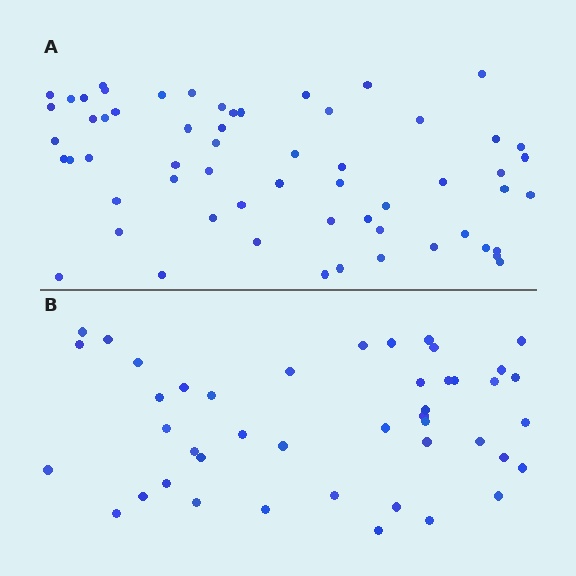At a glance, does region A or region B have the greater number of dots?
Region A (the top region) has more dots.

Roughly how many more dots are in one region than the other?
Region A has approximately 15 more dots than region B.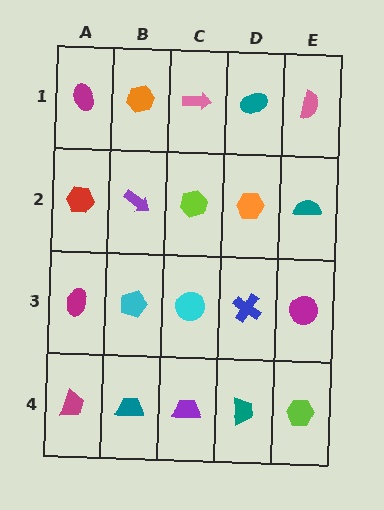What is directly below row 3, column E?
A lime hexagon.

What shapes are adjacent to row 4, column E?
A magenta circle (row 3, column E), a teal trapezoid (row 4, column D).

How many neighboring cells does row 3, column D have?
4.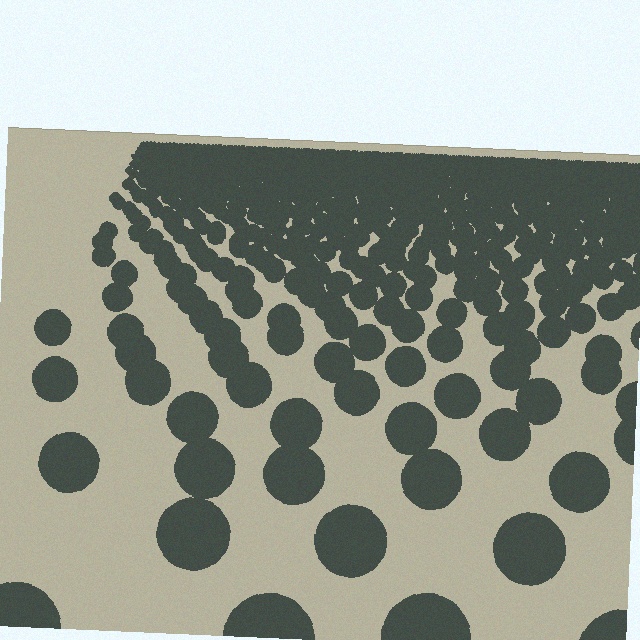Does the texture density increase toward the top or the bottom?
Density increases toward the top.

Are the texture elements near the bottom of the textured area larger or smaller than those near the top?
Larger. Near the bottom, elements are closer to the viewer and appear at a bigger on-screen size.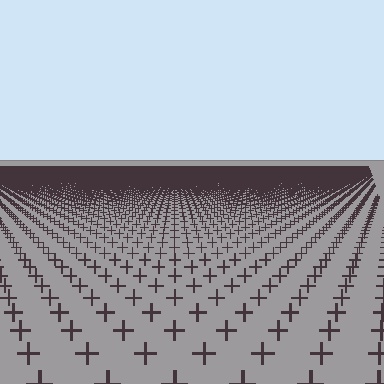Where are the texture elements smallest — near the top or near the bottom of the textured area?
Near the top.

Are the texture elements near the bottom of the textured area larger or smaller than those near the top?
Larger. Near the bottom, elements are closer to the viewer and appear at a bigger on-screen size.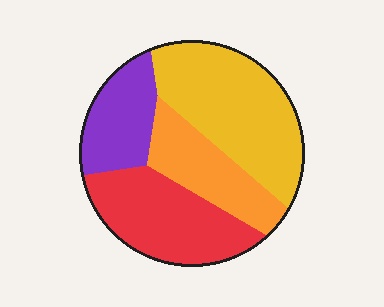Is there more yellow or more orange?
Yellow.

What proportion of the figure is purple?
Purple takes up less than a quarter of the figure.